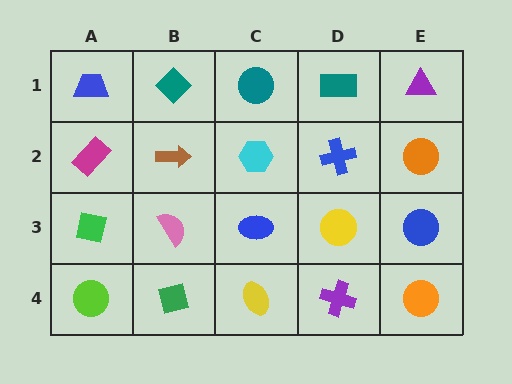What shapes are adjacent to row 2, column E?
A purple triangle (row 1, column E), a blue circle (row 3, column E), a blue cross (row 2, column D).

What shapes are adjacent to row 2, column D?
A teal rectangle (row 1, column D), a yellow circle (row 3, column D), a cyan hexagon (row 2, column C), an orange circle (row 2, column E).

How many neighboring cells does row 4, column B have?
3.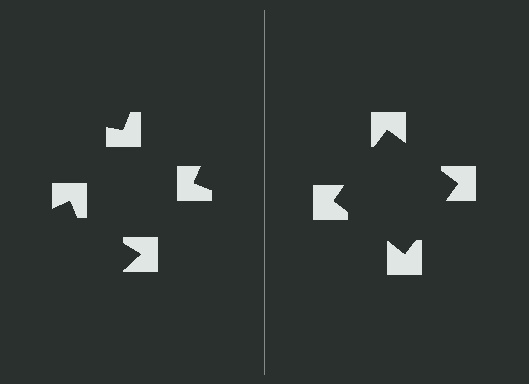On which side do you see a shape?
An illusory square appears on the right side. On the left side the wedge cuts are rotated, so no coherent shape forms.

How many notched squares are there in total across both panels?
8 — 4 on each side.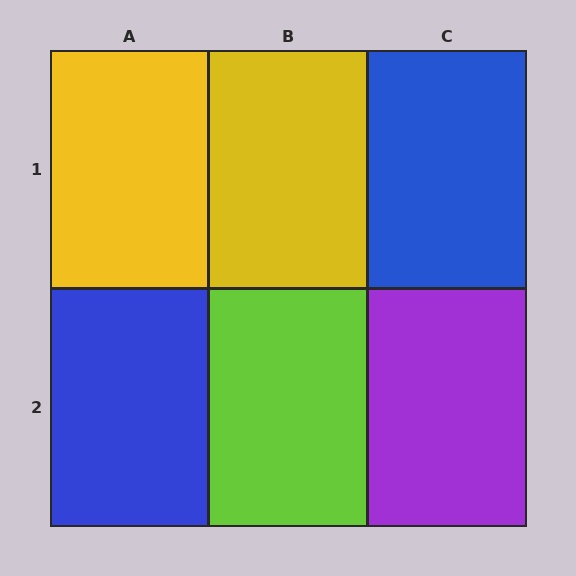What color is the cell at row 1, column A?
Yellow.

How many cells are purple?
1 cell is purple.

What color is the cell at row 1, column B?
Yellow.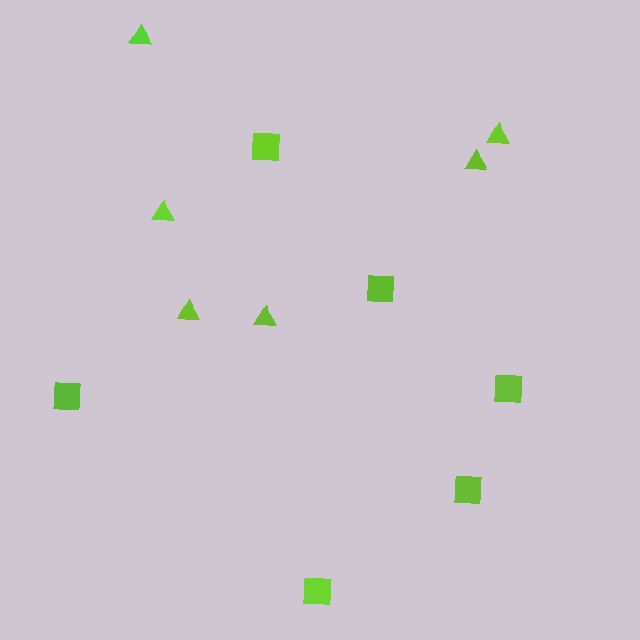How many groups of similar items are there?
There are 2 groups: one group of triangles (6) and one group of squares (6).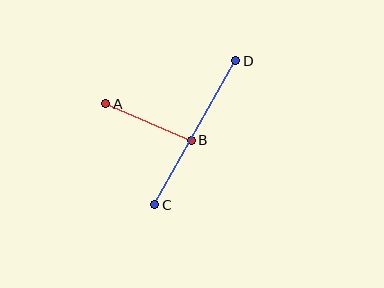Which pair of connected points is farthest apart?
Points C and D are farthest apart.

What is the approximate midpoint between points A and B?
The midpoint is at approximately (148, 122) pixels.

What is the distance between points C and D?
The distance is approximately 165 pixels.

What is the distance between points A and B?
The distance is approximately 93 pixels.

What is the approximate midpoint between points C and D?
The midpoint is at approximately (195, 133) pixels.